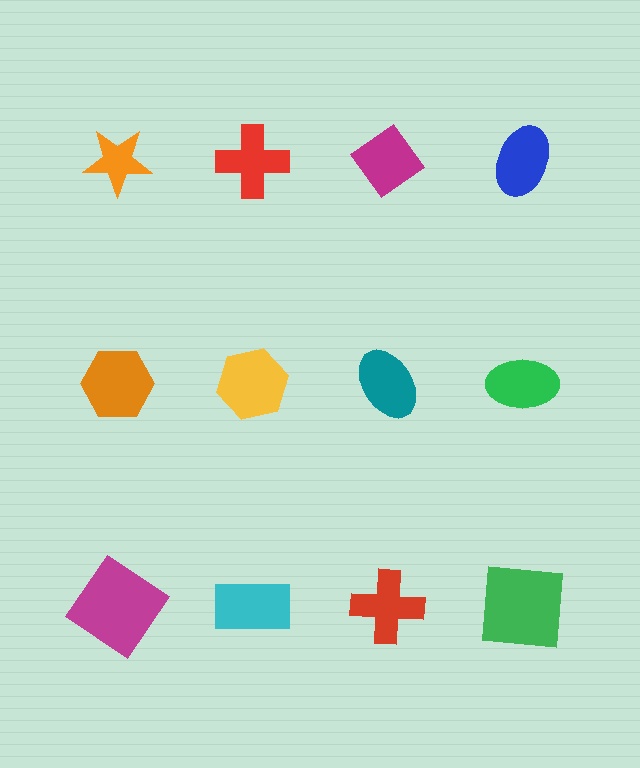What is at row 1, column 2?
A red cross.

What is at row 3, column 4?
A green square.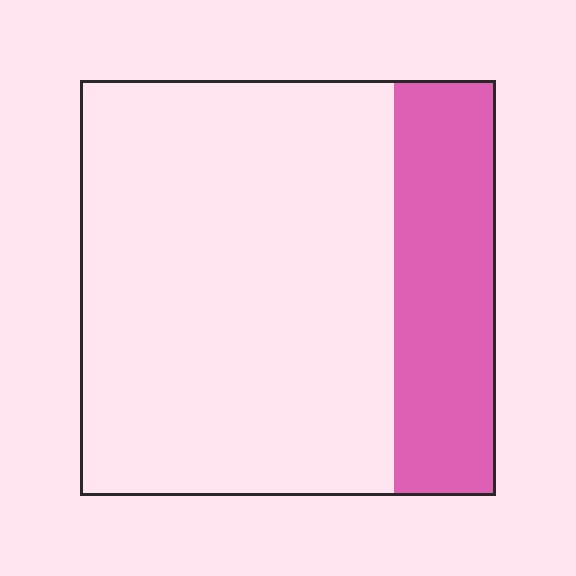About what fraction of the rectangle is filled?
About one quarter (1/4).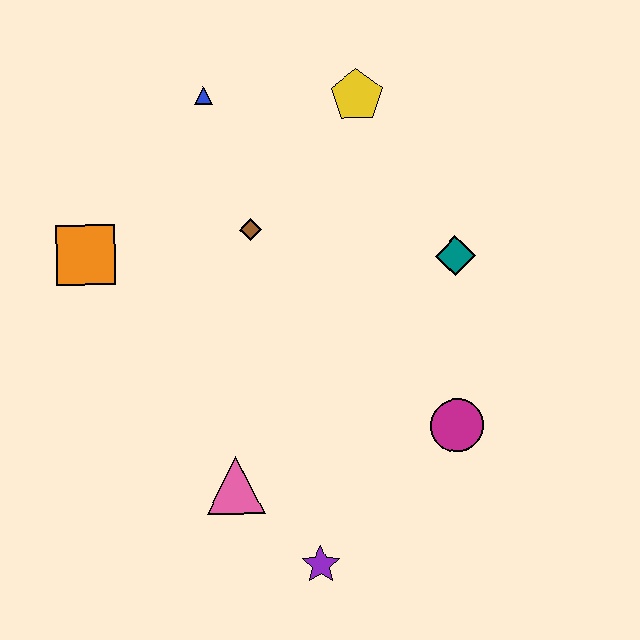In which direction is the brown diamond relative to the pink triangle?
The brown diamond is above the pink triangle.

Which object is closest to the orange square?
The brown diamond is closest to the orange square.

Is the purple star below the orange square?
Yes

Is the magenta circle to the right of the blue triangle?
Yes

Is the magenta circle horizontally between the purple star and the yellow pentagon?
No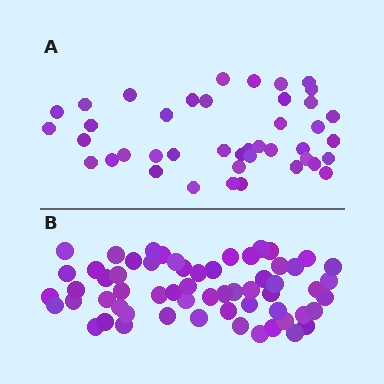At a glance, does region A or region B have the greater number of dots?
Region B (the bottom region) has more dots.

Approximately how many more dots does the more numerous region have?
Region B has approximately 20 more dots than region A.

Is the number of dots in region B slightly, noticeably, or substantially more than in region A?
Region B has noticeably more, but not dramatically so. The ratio is roughly 1.4 to 1.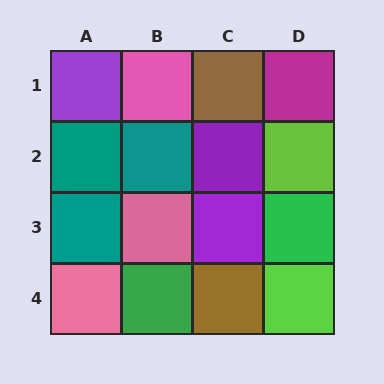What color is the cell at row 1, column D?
Magenta.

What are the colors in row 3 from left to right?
Teal, pink, purple, green.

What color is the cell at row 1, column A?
Purple.